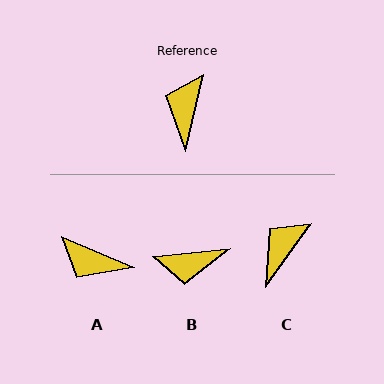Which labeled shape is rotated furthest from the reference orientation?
B, about 109 degrees away.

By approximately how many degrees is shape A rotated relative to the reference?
Approximately 80 degrees counter-clockwise.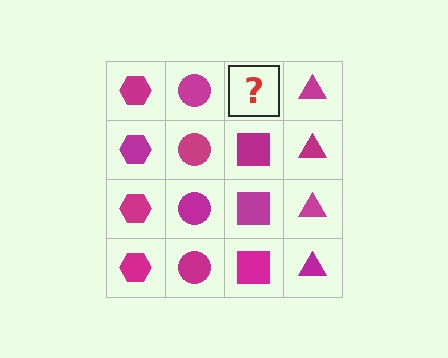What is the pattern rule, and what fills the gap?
The rule is that each column has a consistent shape. The gap should be filled with a magenta square.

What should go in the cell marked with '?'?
The missing cell should contain a magenta square.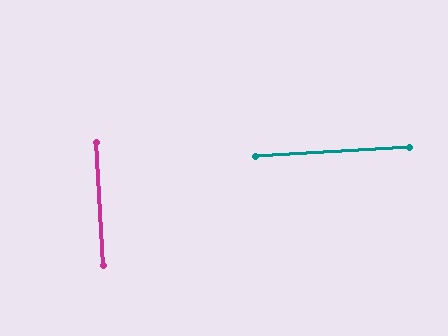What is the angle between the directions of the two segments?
Approximately 90 degrees.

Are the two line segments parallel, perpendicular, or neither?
Perpendicular — they meet at approximately 90°.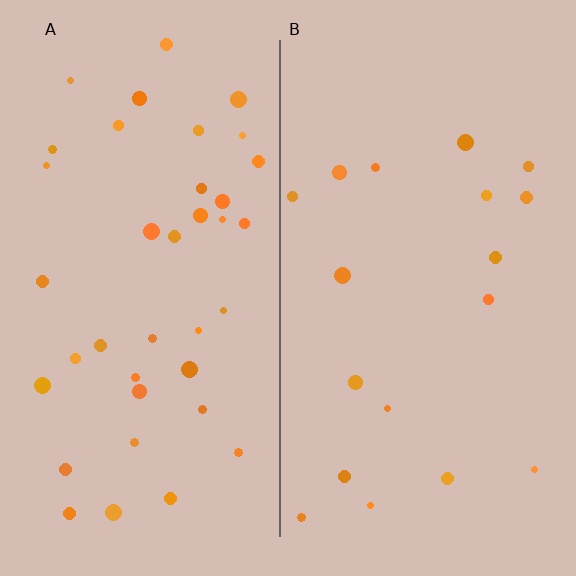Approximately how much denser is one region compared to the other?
Approximately 2.2× — region A over region B.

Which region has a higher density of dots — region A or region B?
A (the left).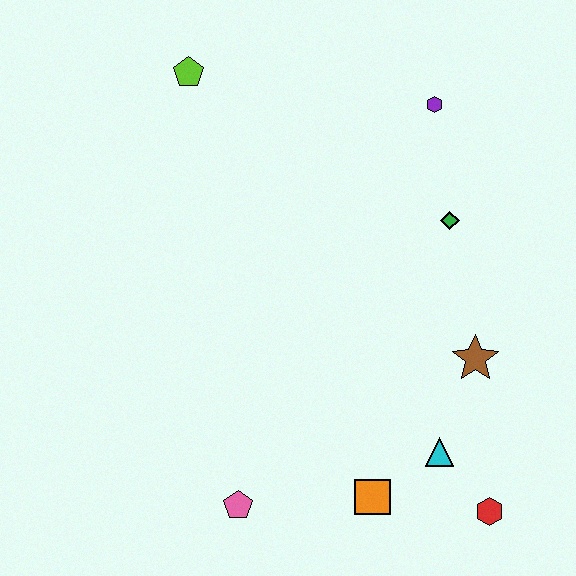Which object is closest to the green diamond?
The purple hexagon is closest to the green diamond.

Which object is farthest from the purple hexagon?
The pink pentagon is farthest from the purple hexagon.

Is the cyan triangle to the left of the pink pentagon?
No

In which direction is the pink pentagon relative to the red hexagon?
The pink pentagon is to the left of the red hexagon.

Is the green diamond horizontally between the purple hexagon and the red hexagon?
Yes